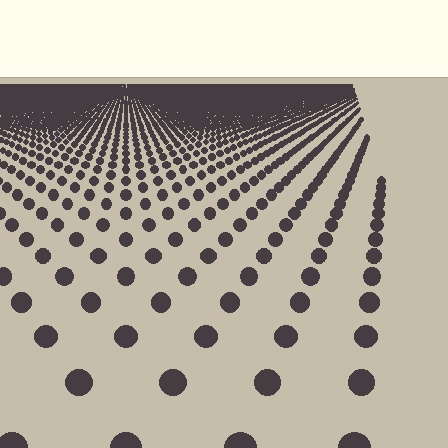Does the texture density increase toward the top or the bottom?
Density increases toward the top.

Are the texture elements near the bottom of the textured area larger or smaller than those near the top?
Larger. Near the bottom, elements are closer to the viewer and appear at a bigger on-screen size.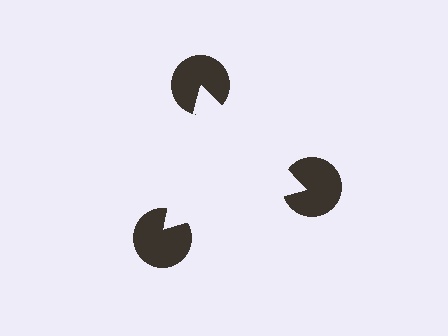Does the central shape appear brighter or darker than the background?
It typically appears slightly brighter than the background, even though no actual brightness change is drawn.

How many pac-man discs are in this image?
There are 3 — one at each vertex of the illusory triangle.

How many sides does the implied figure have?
3 sides.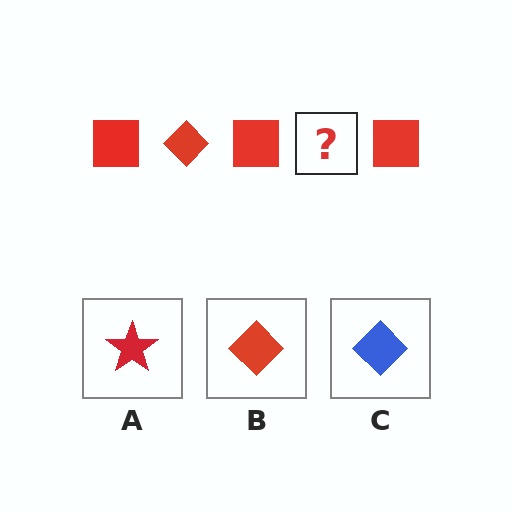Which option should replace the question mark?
Option B.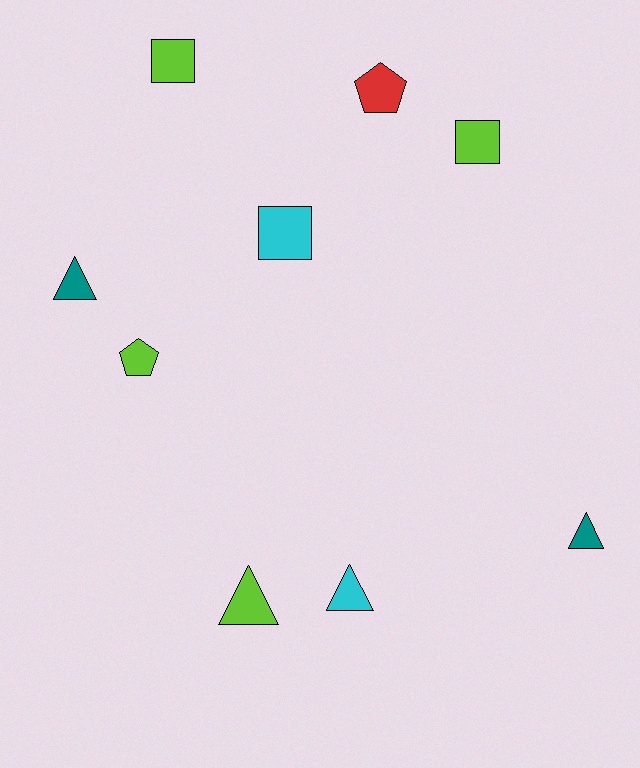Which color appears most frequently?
Lime, with 4 objects.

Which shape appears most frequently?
Triangle, with 4 objects.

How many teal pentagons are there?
There are no teal pentagons.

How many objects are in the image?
There are 9 objects.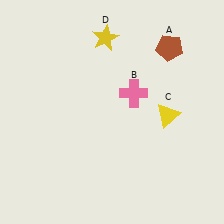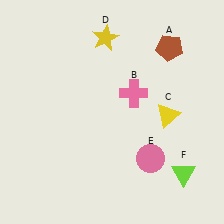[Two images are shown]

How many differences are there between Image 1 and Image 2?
There are 2 differences between the two images.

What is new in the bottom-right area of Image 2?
A lime triangle (F) was added in the bottom-right area of Image 2.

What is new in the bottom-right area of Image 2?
A pink circle (E) was added in the bottom-right area of Image 2.